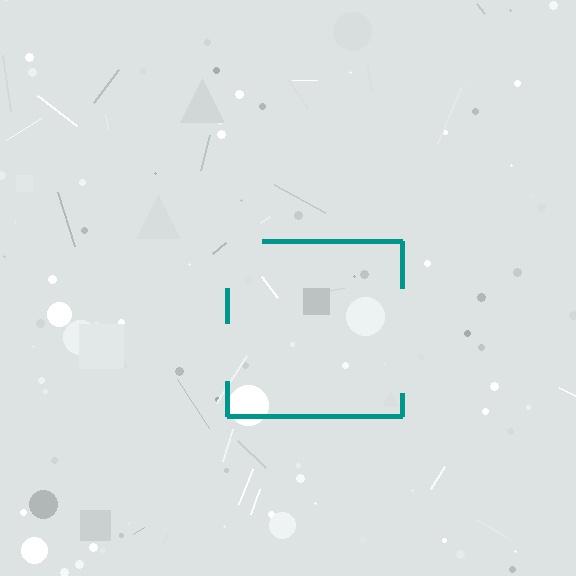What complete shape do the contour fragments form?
The contour fragments form a square.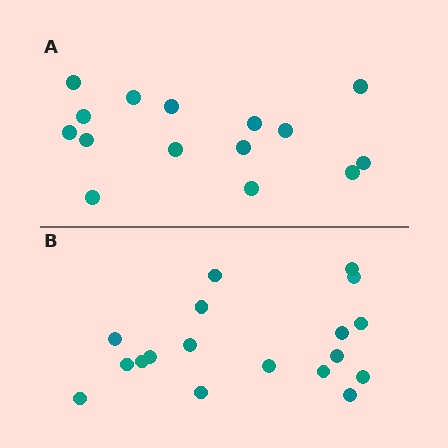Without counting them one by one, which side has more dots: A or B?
Region B (the bottom region) has more dots.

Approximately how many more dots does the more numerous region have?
Region B has just a few more — roughly 2 or 3 more dots than region A.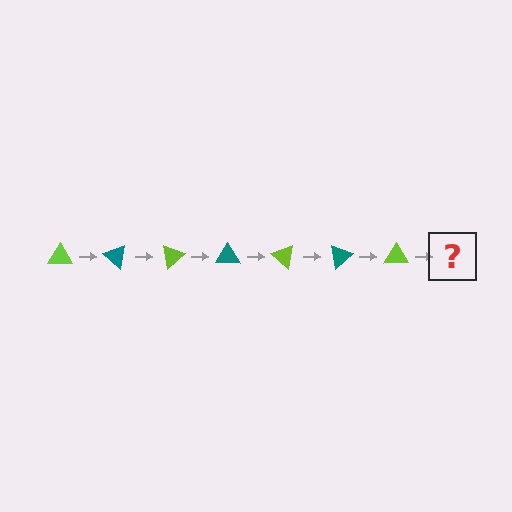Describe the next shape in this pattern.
It should be a teal triangle, rotated 280 degrees from the start.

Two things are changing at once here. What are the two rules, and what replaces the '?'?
The two rules are that it rotates 40 degrees each step and the color cycles through lime and teal. The '?' should be a teal triangle, rotated 280 degrees from the start.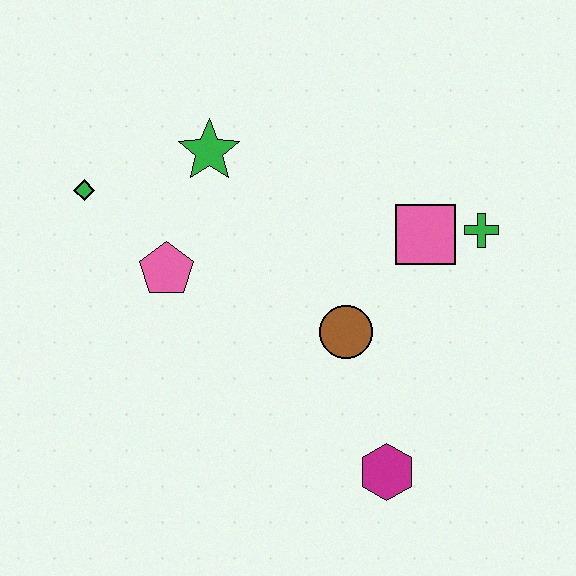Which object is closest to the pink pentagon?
The green diamond is closest to the pink pentagon.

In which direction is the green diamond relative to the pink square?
The green diamond is to the left of the pink square.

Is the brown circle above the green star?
No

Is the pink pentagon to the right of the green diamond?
Yes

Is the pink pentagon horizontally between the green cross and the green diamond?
Yes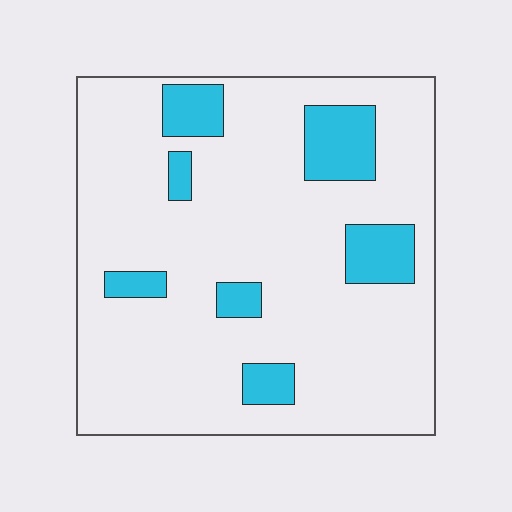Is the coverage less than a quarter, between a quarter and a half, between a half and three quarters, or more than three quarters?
Less than a quarter.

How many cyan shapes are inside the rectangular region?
7.